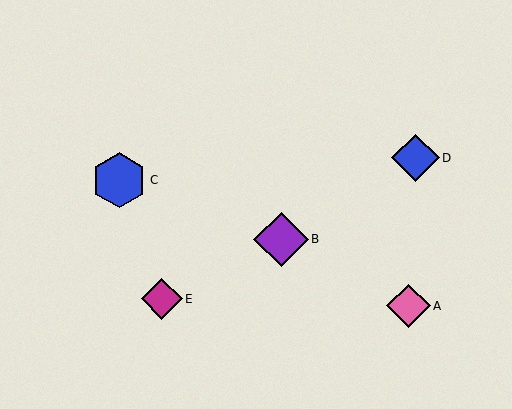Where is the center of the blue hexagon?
The center of the blue hexagon is at (119, 180).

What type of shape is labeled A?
Shape A is a pink diamond.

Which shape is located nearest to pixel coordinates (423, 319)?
The pink diamond (labeled A) at (408, 306) is nearest to that location.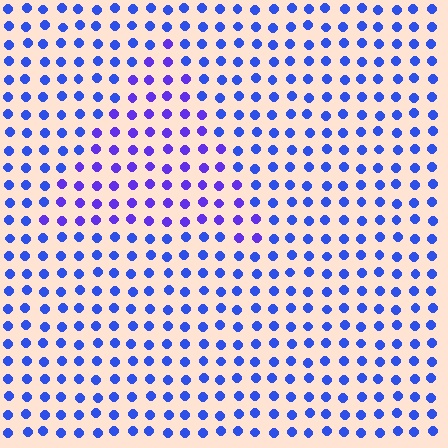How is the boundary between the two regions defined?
The boundary is defined purely by a slight shift in hue (about 28 degrees). Spacing, size, and orientation are identical on both sides.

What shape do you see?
I see a triangle.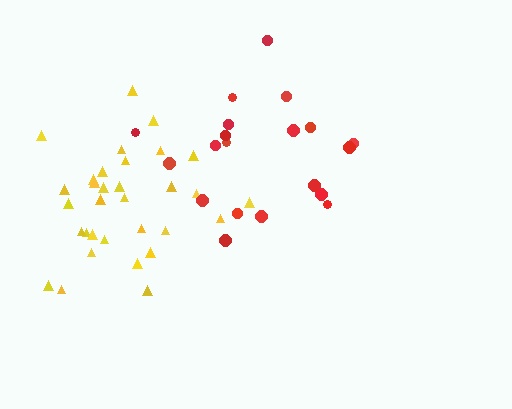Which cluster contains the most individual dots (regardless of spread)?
Yellow (32).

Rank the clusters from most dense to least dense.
yellow, red.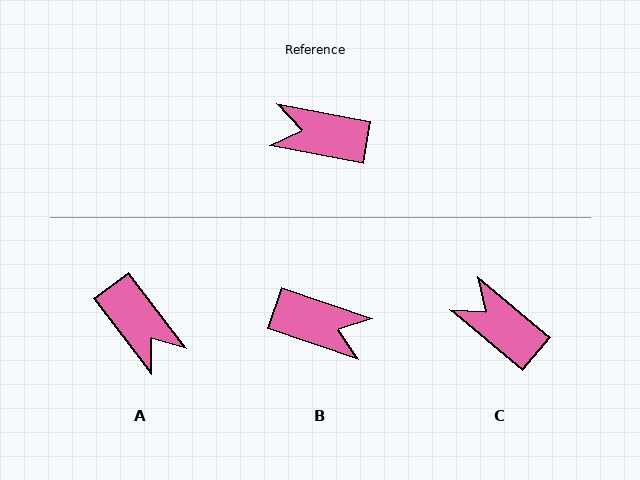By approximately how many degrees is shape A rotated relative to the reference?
Approximately 138 degrees counter-clockwise.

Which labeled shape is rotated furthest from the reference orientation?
B, about 172 degrees away.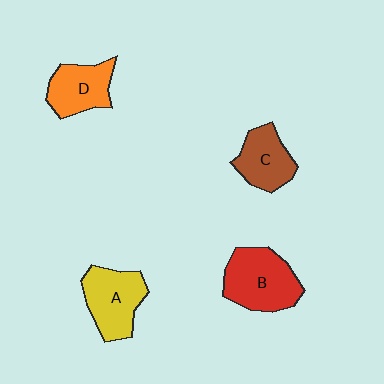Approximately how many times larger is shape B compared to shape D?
Approximately 1.4 times.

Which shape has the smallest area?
Shape C (brown).